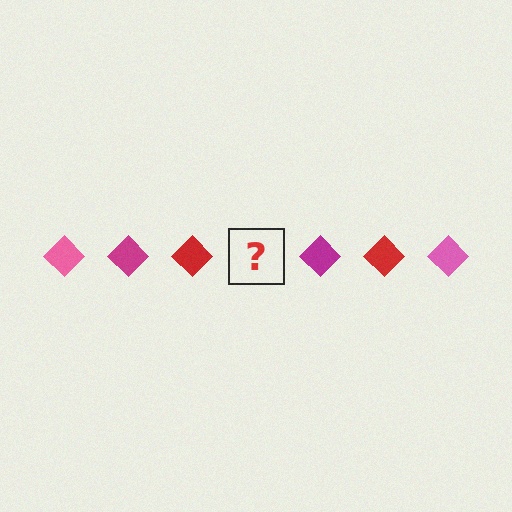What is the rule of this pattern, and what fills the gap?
The rule is that the pattern cycles through pink, magenta, red diamonds. The gap should be filled with a pink diamond.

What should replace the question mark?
The question mark should be replaced with a pink diamond.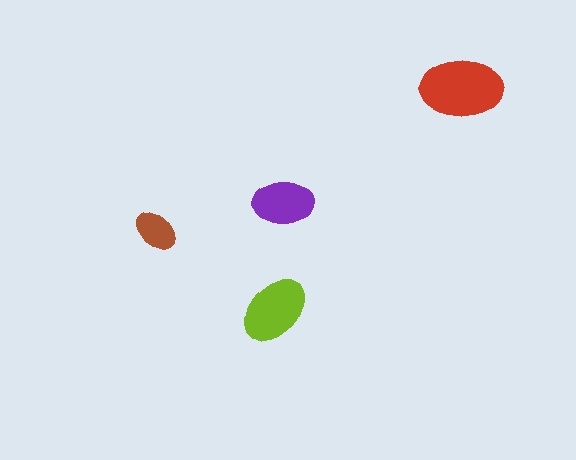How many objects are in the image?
There are 4 objects in the image.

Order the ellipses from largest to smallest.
the red one, the lime one, the purple one, the brown one.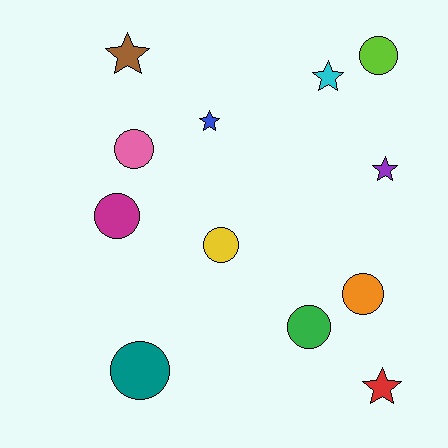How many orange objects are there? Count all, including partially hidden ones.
There is 1 orange object.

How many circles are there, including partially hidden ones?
There are 7 circles.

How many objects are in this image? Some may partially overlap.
There are 12 objects.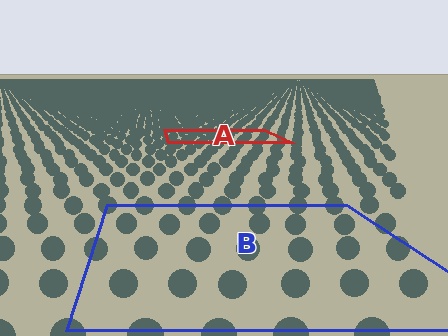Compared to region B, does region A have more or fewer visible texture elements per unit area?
Region A has more texture elements per unit area — they are packed more densely because it is farther away.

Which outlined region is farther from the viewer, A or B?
Region A is farther from the viewer — the texture elements inside it appear smaller and more densely packed.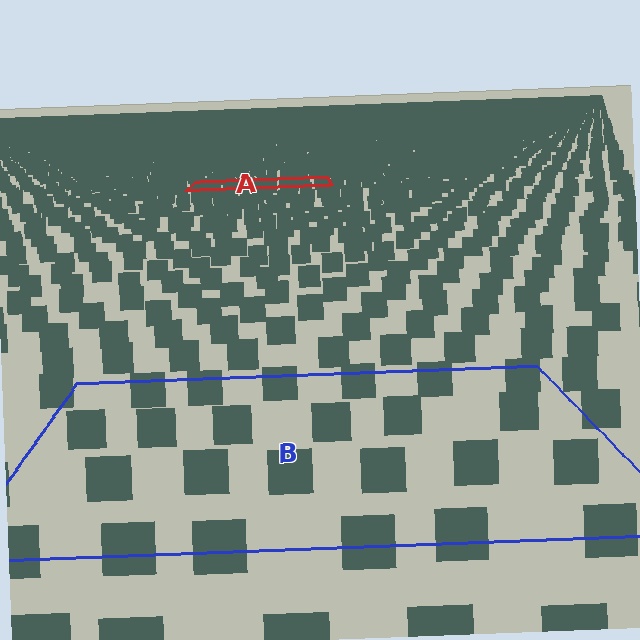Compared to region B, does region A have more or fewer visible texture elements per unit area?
Region A has more texture elements per unit area — they are packed more densely because it is farther away.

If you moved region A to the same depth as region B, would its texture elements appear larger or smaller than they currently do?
They would appear larger. At a closer depth, the same texture elements are projected at a bigger on-screen size.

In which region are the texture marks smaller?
The texture marks are smaller in region A, because it is farther away.